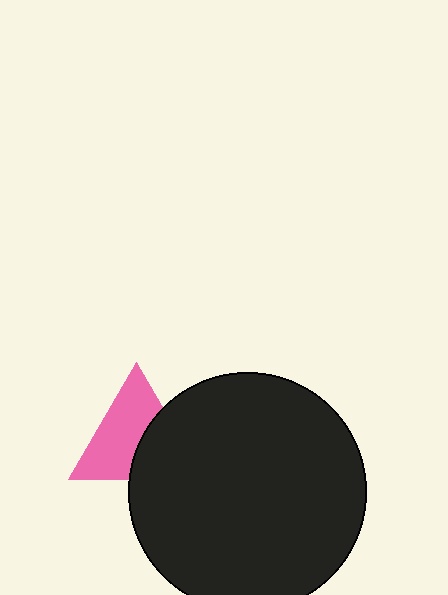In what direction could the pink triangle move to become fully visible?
The pink triangle could move left. That would shift it out from behind the black circle entirely.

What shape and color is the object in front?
The object in front is a black circle.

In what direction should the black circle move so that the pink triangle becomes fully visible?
The black circle should move right. That is the shortest direction to clear the overlap and leave the pink triangle fully visible.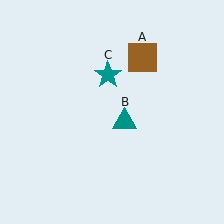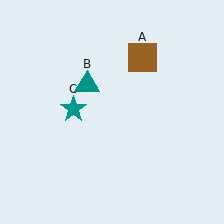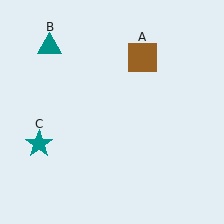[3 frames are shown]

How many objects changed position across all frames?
2 objects changed position: teal triangle (object B), teal star (object C).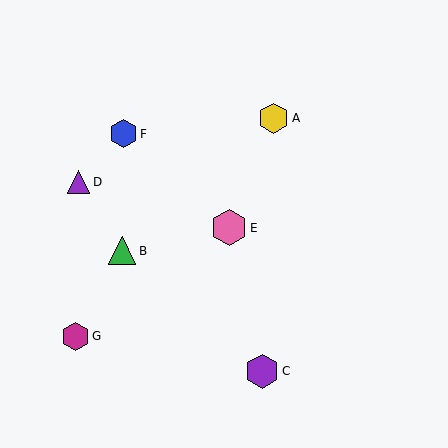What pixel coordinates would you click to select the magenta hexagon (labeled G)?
Click at (75, 336) to select the magenta hexagon G.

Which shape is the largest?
The pink hexagon (labeled E) is the largest.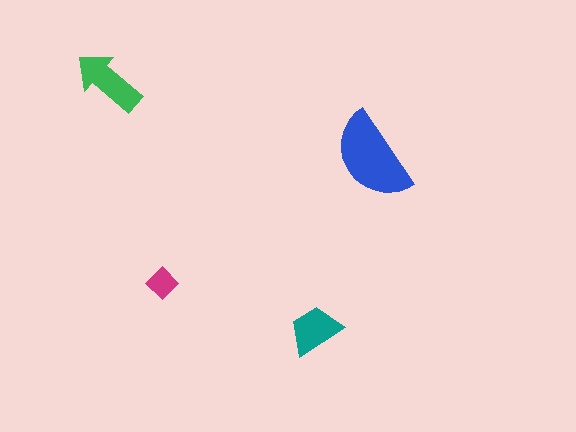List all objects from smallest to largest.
The magenta diamond, the teal trapezoid, the green arrow, the blue semicircle.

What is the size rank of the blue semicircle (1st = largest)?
1st.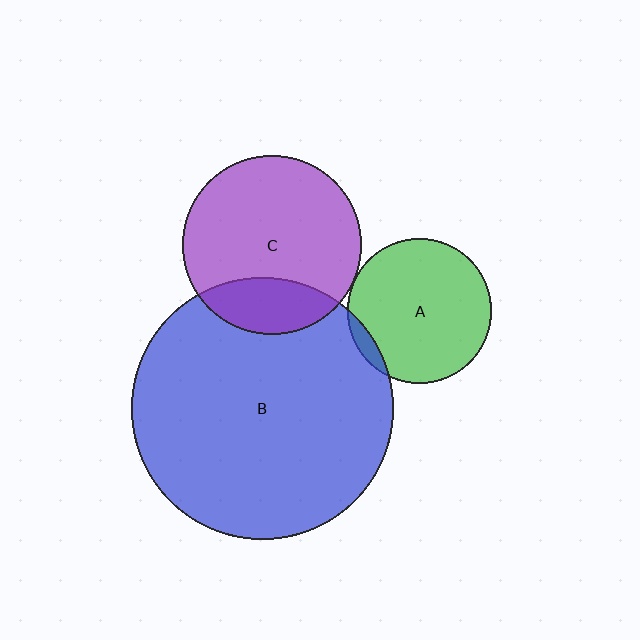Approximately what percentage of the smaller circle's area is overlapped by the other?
Approximately 5%.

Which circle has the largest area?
Circle B (blue).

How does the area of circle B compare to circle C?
Approximately 2.1 times.